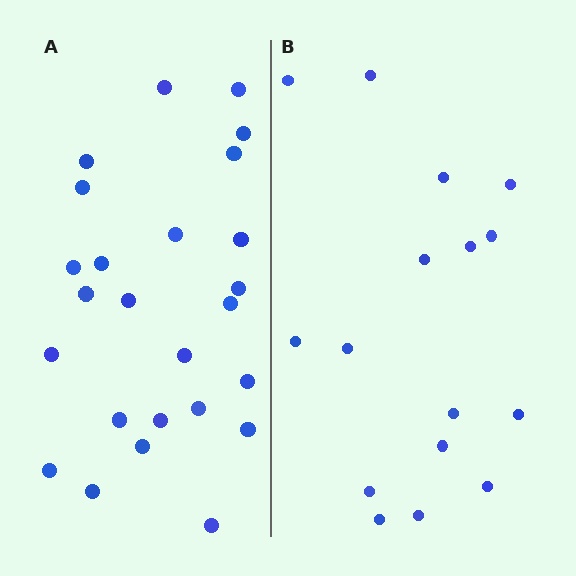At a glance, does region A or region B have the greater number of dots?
Region A (the left region) has more dots.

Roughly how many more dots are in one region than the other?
Region A has roughly 8 or so more dots than region B.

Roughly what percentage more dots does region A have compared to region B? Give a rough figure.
About 55% more.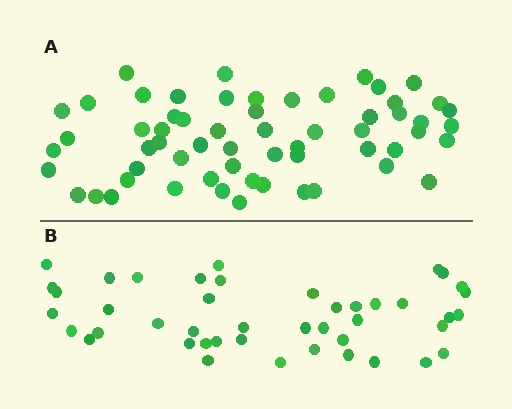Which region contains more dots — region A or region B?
Region A (the top region) has more dots.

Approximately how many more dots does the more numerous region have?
Region A has approximately 15 more dots than region B.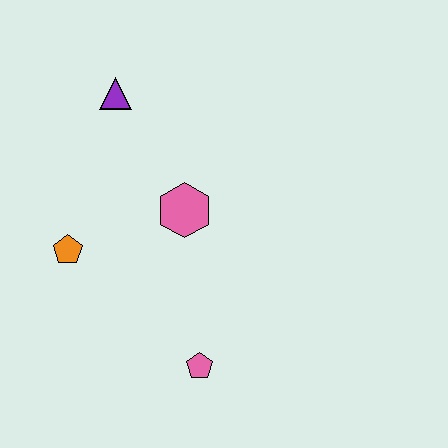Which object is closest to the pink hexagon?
The orange pentagon is closest to the pink hexagon.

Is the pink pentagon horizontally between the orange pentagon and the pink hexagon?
No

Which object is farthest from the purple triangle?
The pink pentagon is farthest from the purple triangle.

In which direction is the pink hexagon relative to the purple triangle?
The pink hexagon is below the purple triangle.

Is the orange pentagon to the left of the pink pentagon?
Yes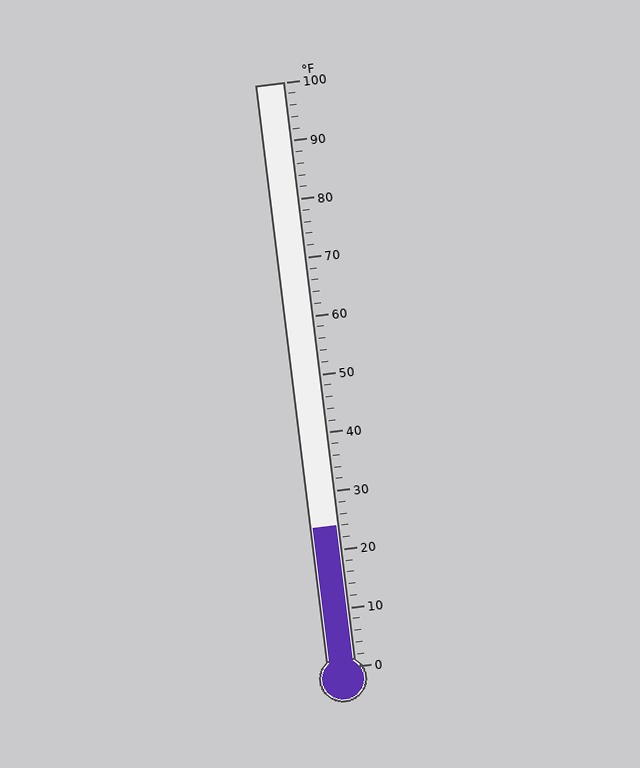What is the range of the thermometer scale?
The thermometer scale ranges from 0°F to 100°F.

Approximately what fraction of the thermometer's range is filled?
The thermometer is filled to approximately 25% of its range.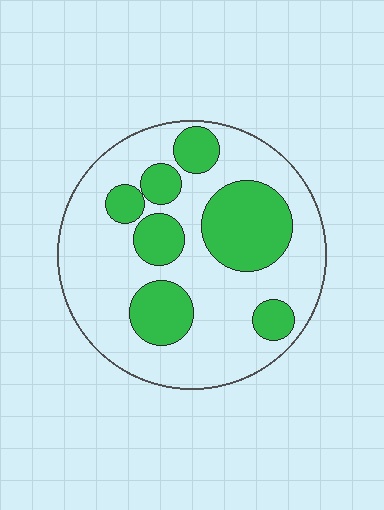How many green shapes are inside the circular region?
7.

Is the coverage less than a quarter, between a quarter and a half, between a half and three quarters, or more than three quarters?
Between a quarter and a half.